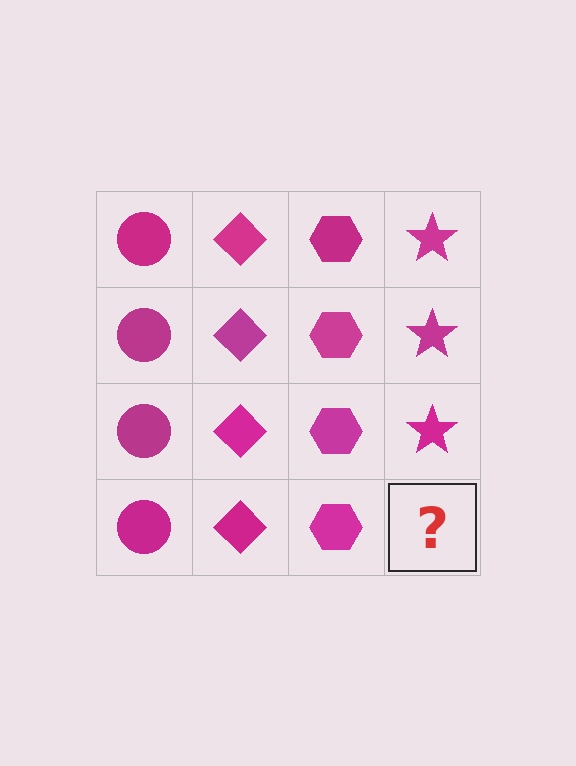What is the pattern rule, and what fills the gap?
The rule is that each column has a consistent shape. The gap should be filled with a magenta star.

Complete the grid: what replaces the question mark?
The question mark should be replaced with a magenta star.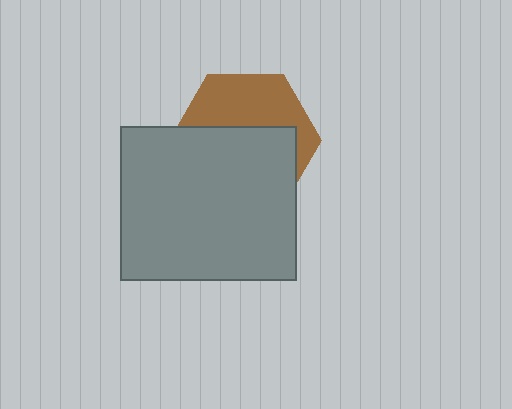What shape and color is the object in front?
The object in front is a gray rectangle.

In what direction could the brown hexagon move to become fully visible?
The brown hexagon could move up. That would shift it out from behind the gray rectangle entirely.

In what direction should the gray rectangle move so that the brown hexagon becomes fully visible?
The gray rectangle should move down. That is the shortest direction to clear the overlap and leave the brown hexagon fully visible.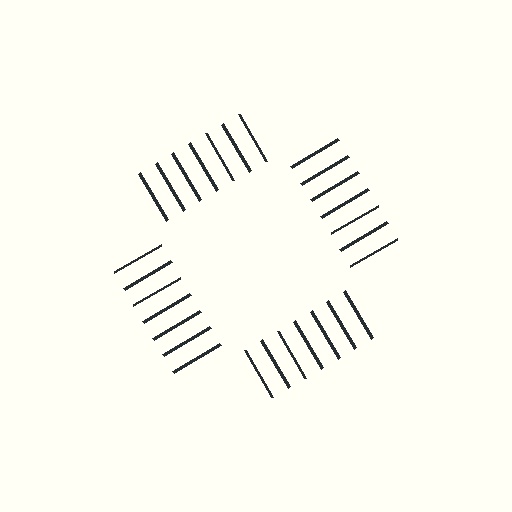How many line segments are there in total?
28 — 7 along each of the 4 edges.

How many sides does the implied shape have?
4 sides — the line-ends trace a square.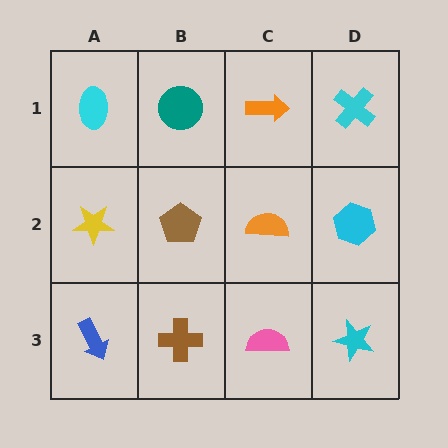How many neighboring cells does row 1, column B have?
3.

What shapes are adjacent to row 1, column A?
A yellow star (row 2, column A), a teal circle (row 1, column B).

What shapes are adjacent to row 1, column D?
A cyan hexagon (row 2, column D), an orange arrow (row 1, column C).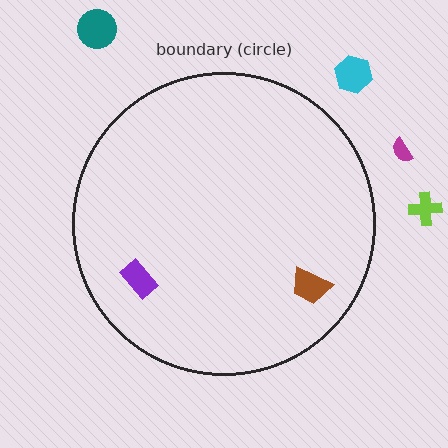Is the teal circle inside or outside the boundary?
Outside.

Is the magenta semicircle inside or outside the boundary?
Outside.